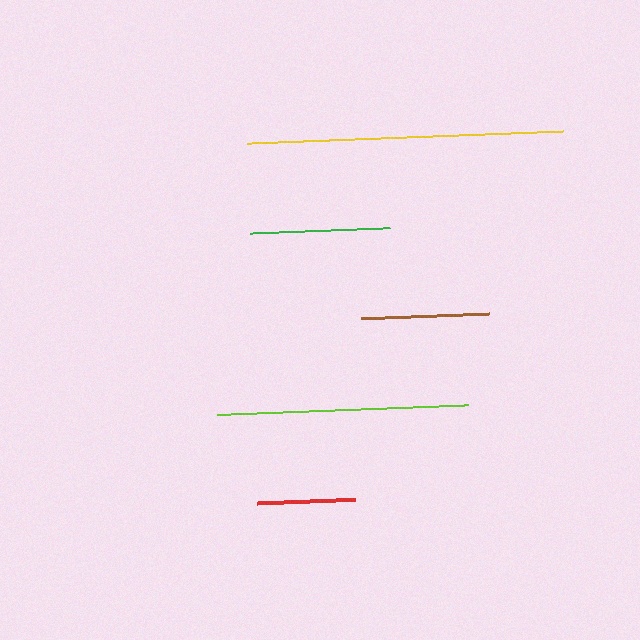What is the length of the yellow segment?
The yellow segment is approximately 316 pixels long.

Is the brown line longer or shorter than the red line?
The brown line is longer than the red line.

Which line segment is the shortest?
The red line is the shortest at approximately 99 pixels.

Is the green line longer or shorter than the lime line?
The lime line is longer than the green line.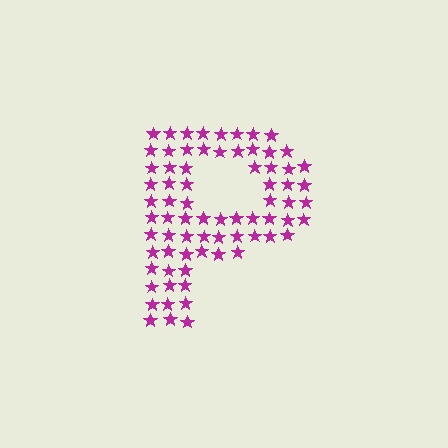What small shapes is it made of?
It is made of small stars.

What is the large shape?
The large shape is the letter P.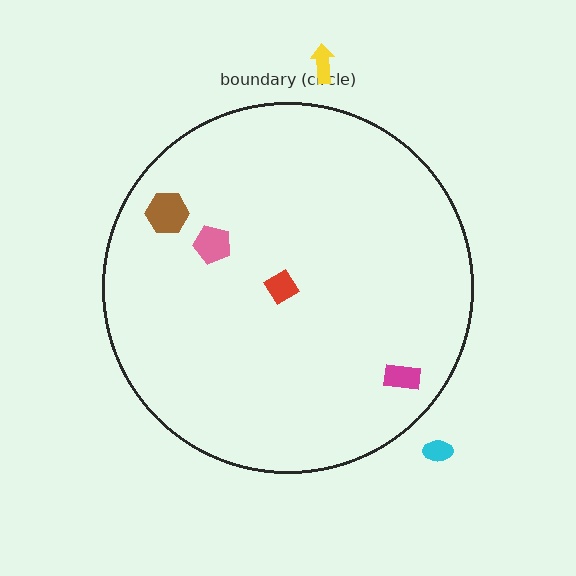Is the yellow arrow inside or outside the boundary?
Outside.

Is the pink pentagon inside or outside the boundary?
Inside.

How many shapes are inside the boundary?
4 inside, 2 outside.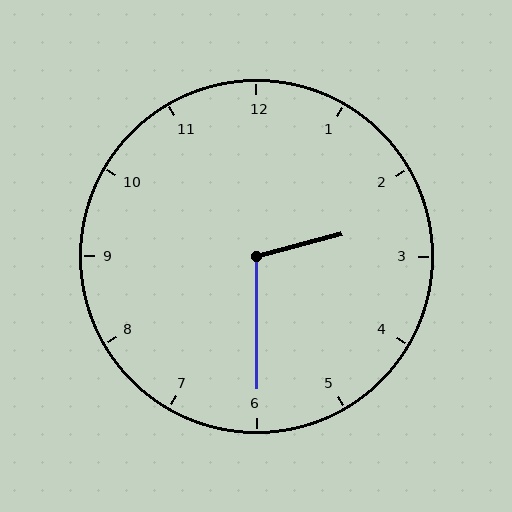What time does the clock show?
2:30.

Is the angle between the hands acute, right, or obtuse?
It is obtuse.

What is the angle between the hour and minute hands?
Approximately 105 degrees.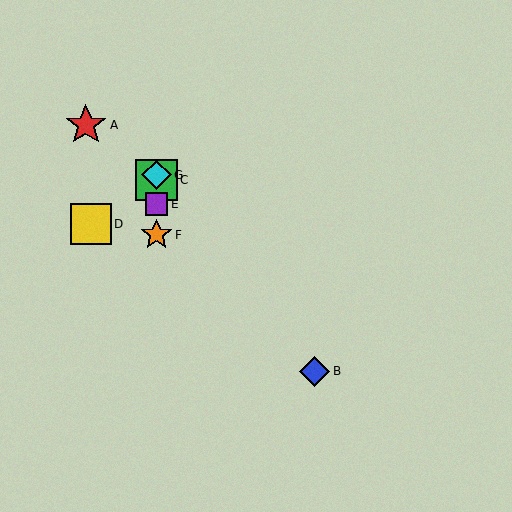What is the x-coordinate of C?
Object C is at x≈156.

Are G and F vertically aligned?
Yes, both are at x≈156.